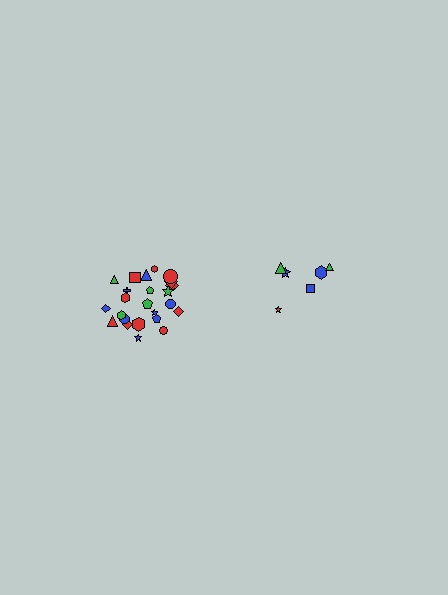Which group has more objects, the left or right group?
The left group.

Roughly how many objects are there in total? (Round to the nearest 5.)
Roughly 30 objects in total.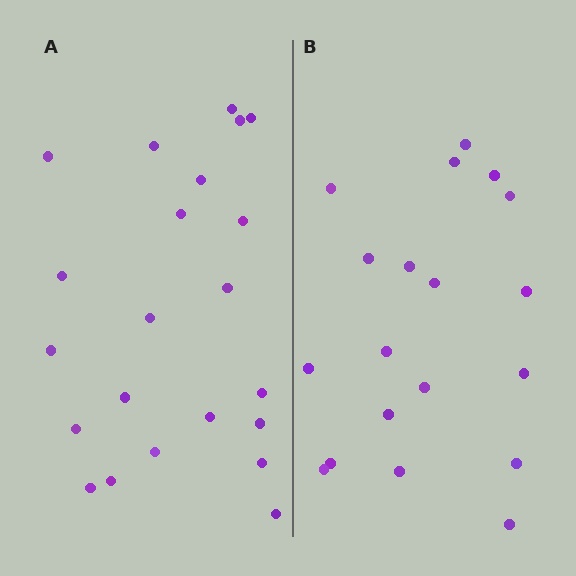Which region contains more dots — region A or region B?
Region A (the left region) has more dots.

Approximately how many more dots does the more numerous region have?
Region A has just a few more — roughly 2 or 3 more dots than region B.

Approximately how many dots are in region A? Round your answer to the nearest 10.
About 20 dots. (The exact count is 22, which rounds to 20.)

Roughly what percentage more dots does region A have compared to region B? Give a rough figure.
About 15% more.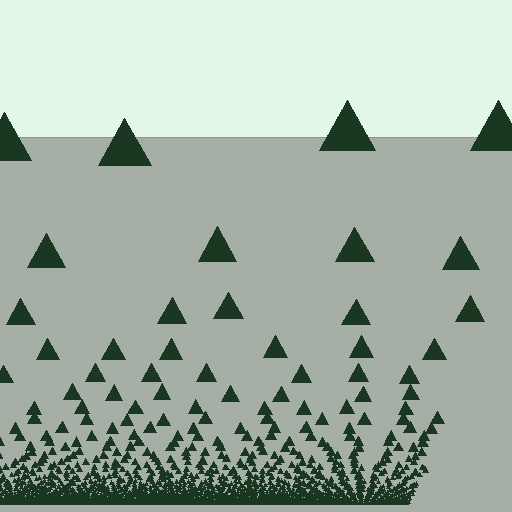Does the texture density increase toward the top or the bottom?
Density increases toward the bottom.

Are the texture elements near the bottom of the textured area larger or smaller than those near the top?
Smaller. The gradient is inverted — elements near the bottom are smaller and denser.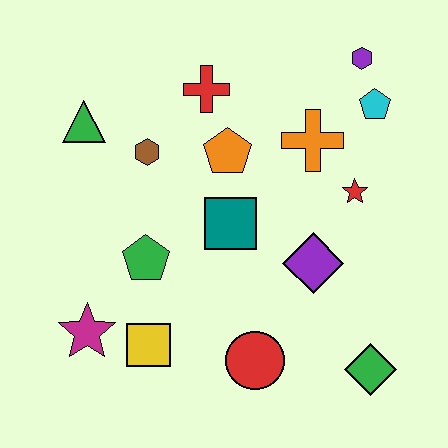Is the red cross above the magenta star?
Yes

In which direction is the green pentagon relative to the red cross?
The green pentagon is below the red cross.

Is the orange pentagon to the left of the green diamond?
Yes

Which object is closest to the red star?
The orange cross is closest to the red star.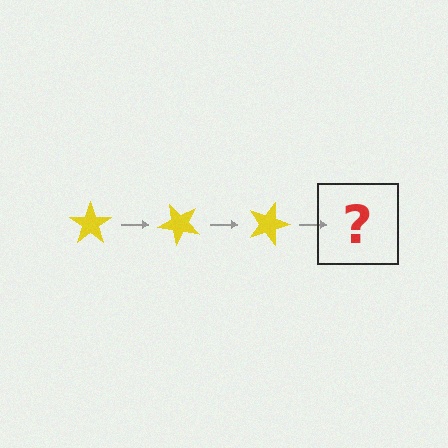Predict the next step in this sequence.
The next step is a yellow star rotated 135 degrees.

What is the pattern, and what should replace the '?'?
The pattern is that the star rotates 45 degrees each step. The '?' should be a yellow star rotated 135 degrees.